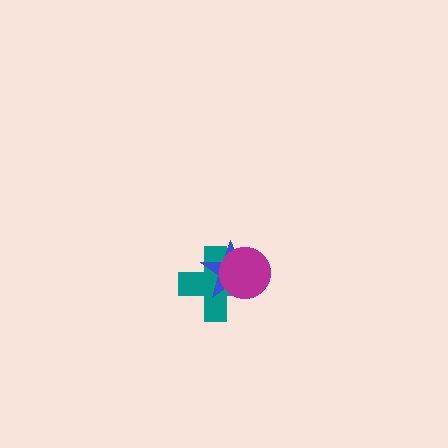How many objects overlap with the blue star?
2 objects overlap with the blue star.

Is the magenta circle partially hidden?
No, no other shape covers it.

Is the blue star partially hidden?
Yes, it is partially covered by another shape.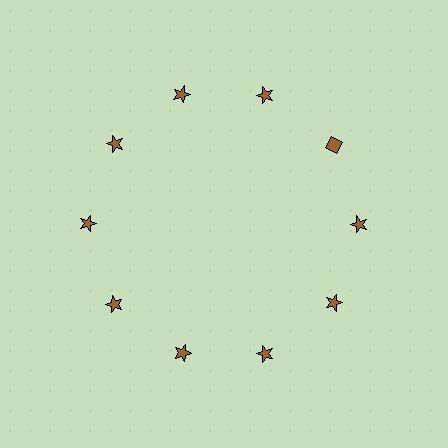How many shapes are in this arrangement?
There are 10 shapes arranged in a ring pattern.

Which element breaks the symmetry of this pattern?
The brown diamond at roughly the 2 o'clock position breaks the symmetry. All other shapes are brown stars.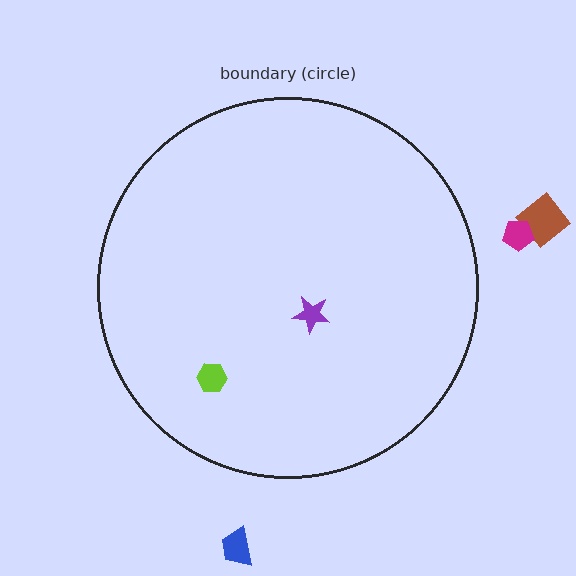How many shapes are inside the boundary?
2 inside, 3 outside.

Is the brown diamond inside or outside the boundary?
Outside.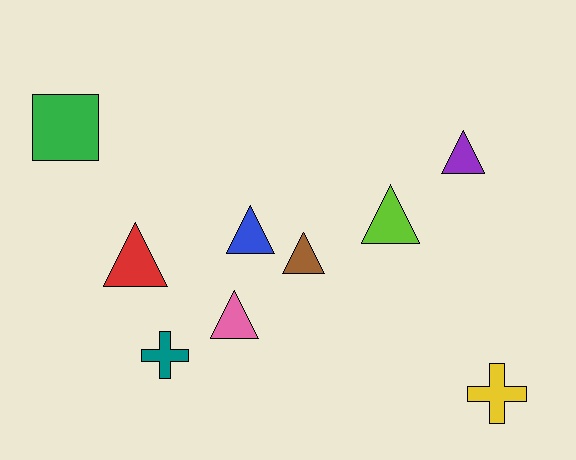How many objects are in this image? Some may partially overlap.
There are 9 objects.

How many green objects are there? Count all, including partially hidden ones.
There is 1 green object.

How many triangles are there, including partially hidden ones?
There are 6 triangles.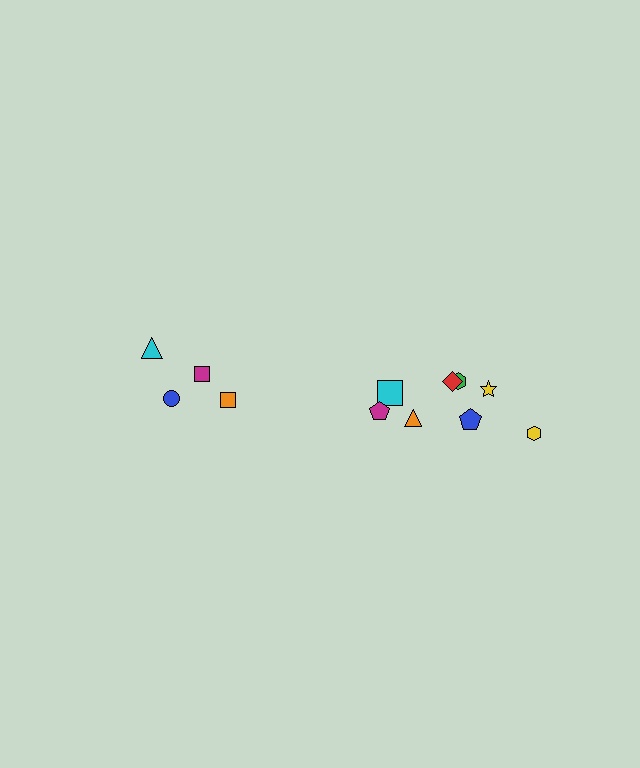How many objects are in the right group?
There are 8 objects.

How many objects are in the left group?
There are 4 objects.